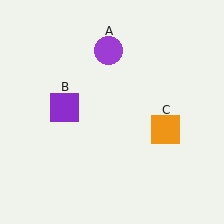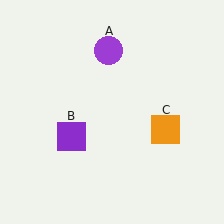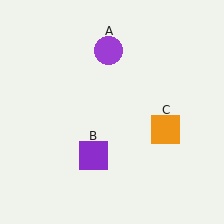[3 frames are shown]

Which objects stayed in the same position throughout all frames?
Purple circle (object A) and orange square (object C) remained stationary.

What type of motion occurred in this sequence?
The purple square (object B) rotated counterclockwise around the center of the scene.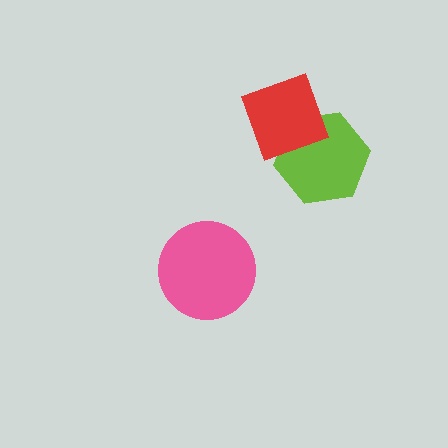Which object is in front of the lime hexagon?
The red diamond is in front of the lime hexagon.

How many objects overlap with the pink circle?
0 objects overlap with the pink circle.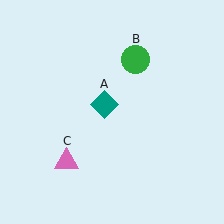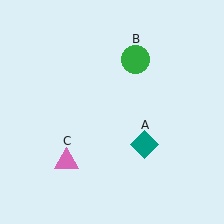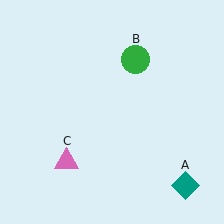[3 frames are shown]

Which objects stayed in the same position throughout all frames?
Green circle (object B) and pink triangle (object C) remained stationary.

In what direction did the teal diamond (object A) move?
The teal diamond (object A) moved down and to the right.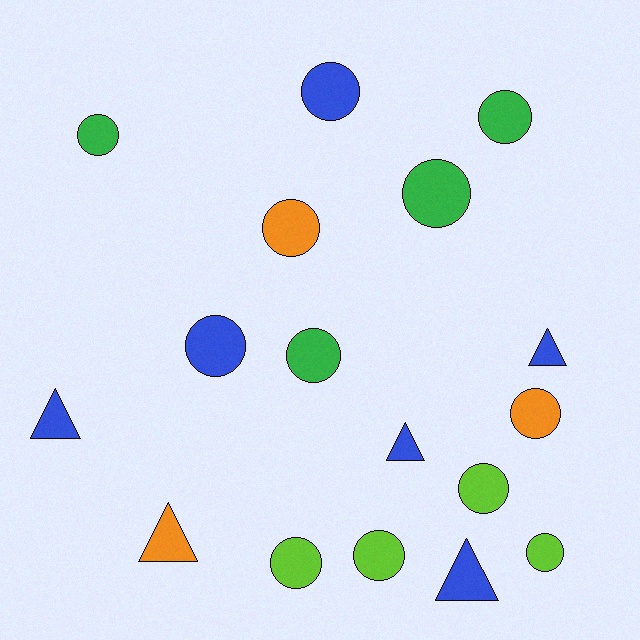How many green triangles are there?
There are no green triangles.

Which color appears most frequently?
Blue, with 6 objects.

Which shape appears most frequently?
Circle, with 12 objects.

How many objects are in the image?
There are 17 objects.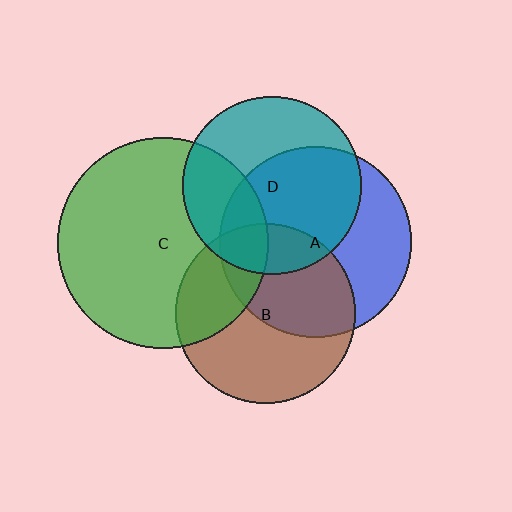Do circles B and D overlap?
Yes.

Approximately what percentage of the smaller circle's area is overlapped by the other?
Approximately 20%.